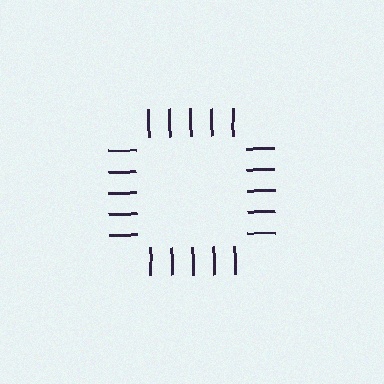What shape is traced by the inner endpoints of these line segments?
An illusory square — the line segments terminate on its edges but no continuous stroke is drawn.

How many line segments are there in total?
20 — 5 along each of the 4 edges.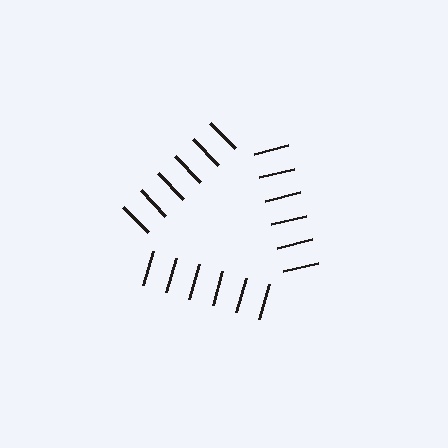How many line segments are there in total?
18 — 6 along each of the 3 edges.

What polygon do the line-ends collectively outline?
An illusory triangle — the line segments terminate on its edges but no continuous stroke is drawn.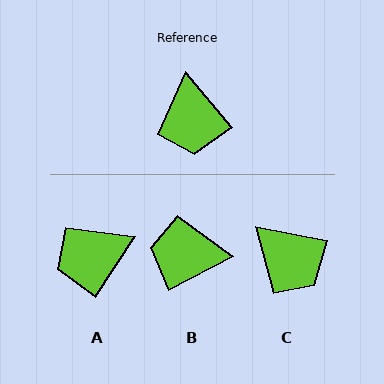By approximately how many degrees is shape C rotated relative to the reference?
Approximately 39 degrees counter-clockwise.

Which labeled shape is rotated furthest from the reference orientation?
B, about 102 degrees away.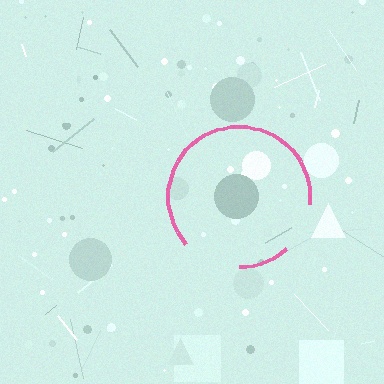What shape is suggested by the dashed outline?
The dashed outline suggests a circle.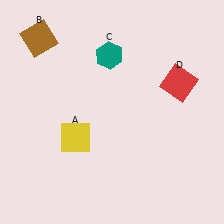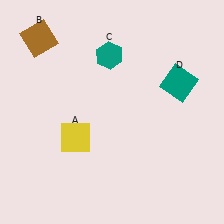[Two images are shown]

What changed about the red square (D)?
In Image 1, D is red. In Image 2, it changed to teal.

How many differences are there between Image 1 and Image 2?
There is 1 difference between the two images.